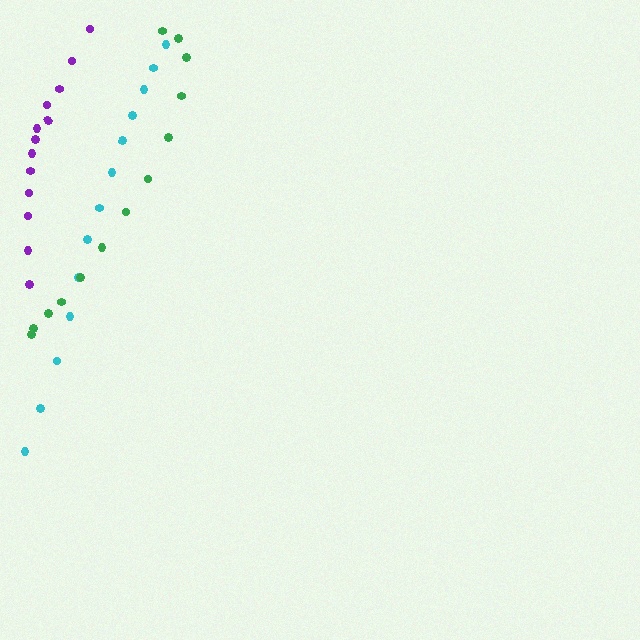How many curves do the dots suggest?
There are 3 distinct paths.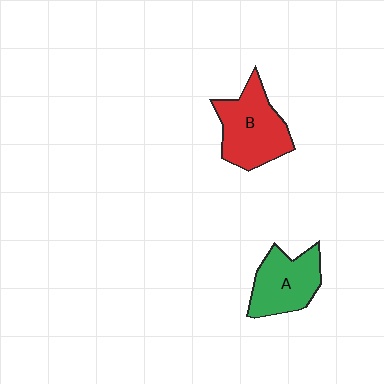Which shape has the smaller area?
Shape A (green).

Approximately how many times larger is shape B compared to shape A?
Approximately 1.2 times.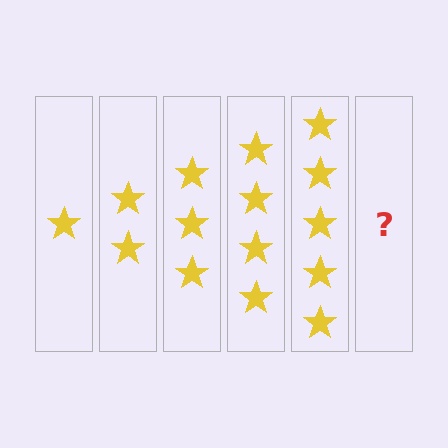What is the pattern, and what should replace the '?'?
The pattern is that each step adds one more star. The '?' should be 6 stars.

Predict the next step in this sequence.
The next step is 6 stars.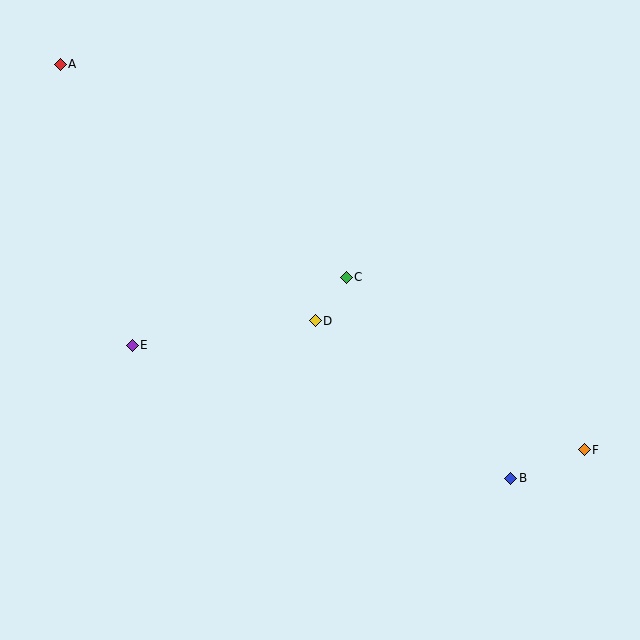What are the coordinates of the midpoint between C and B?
The midpoint between C and B is at (428, 378).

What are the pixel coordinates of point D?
Point D is at (315, 321).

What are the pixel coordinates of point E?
Point E is at (132, 345).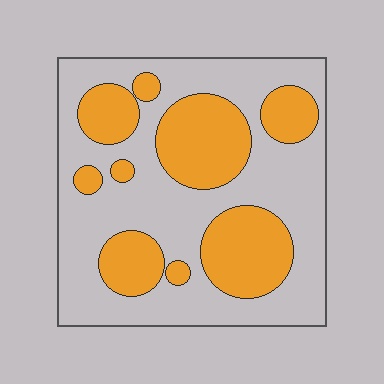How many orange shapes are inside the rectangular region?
9.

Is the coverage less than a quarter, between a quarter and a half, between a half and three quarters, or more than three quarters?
Between a quarter and a half.